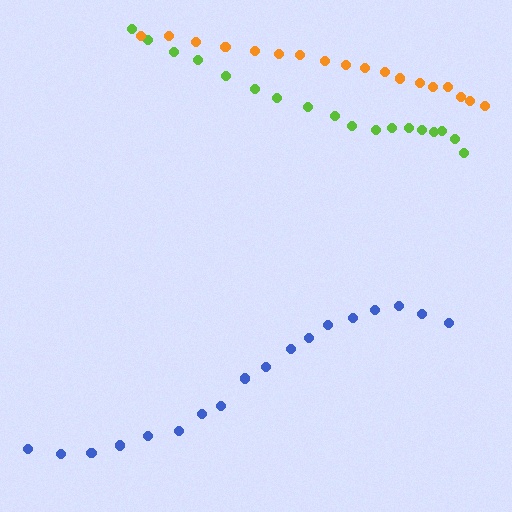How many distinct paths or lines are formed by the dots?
There are 3 distinct paths.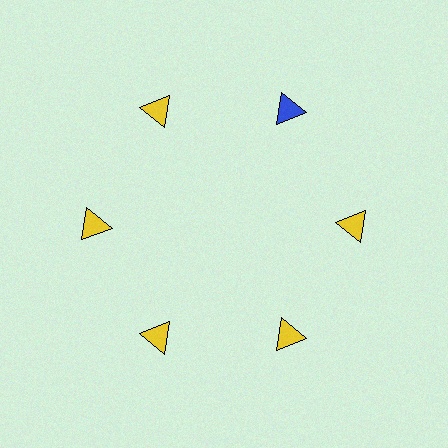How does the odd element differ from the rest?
It has a different color: blue instead of yellow.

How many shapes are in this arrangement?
There are 6 shapes arranged in a ring pattern.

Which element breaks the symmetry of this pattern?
The blue triangle at roughly the 1 o'clock position breaks the symmetry. All other shapes are yellow triangles.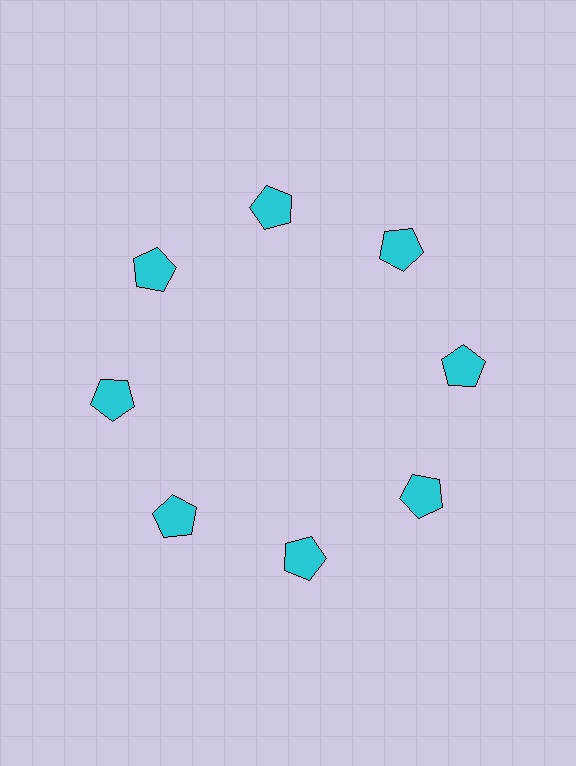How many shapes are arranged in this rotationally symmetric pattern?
There are 8 shapes, arranged in 8 groups of 1.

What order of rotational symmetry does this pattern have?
This pattern has 8-fold rotational symmetry.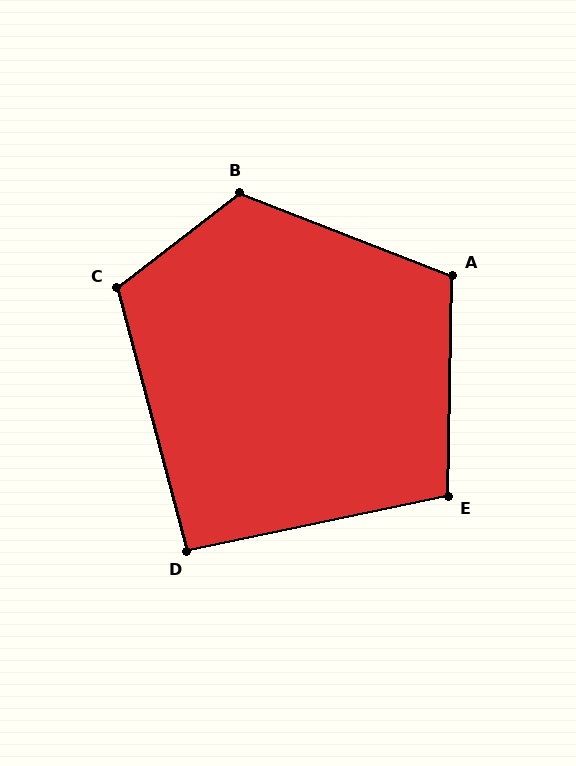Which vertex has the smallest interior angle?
D, at approximately 93 degrees.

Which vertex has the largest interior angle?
B, at approximately 121 degrees.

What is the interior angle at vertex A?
Approximately 110 degrees (obtuse).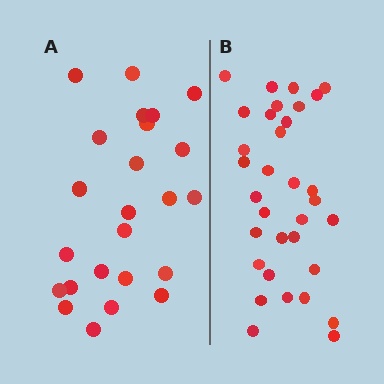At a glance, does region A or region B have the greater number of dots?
Region B (the right region) has more dots.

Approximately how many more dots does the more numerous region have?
Region B has roughly 8 or so more dots than region A.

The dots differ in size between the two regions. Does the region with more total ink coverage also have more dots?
No. Region A has more total ink coverage because its dots are larger, but region B actually contains more individual dots. Total area can be misleading — the number of items is what matters here.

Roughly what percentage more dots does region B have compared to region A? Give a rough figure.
About 40% more.